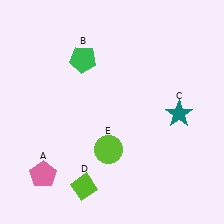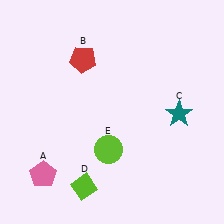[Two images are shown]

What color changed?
The pentagon (B) changed from green in Image 1 to red in Image 2.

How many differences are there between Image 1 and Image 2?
There is 1 difference between the two images.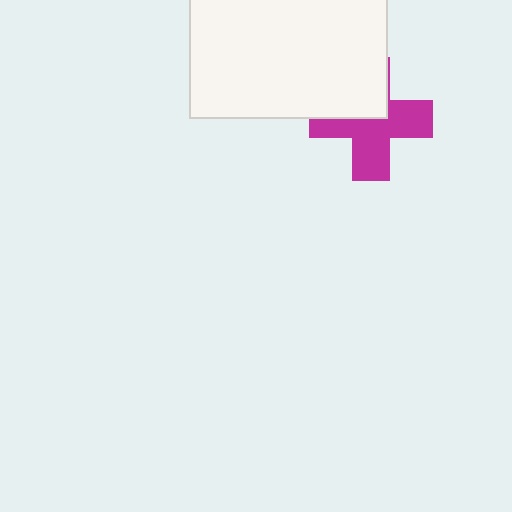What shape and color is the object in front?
The object in front is a white rectangle.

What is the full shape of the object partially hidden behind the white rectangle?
The partially hidden object is a magenta cross.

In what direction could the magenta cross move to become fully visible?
The magenta cross could move down. That would shift it out from behind the white rectangle entirely.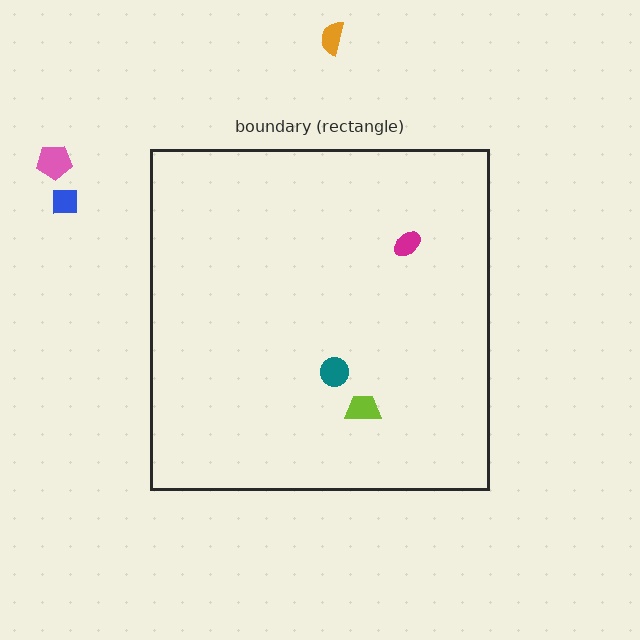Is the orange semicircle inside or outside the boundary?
Outside.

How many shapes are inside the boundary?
3 inside, 3 outside.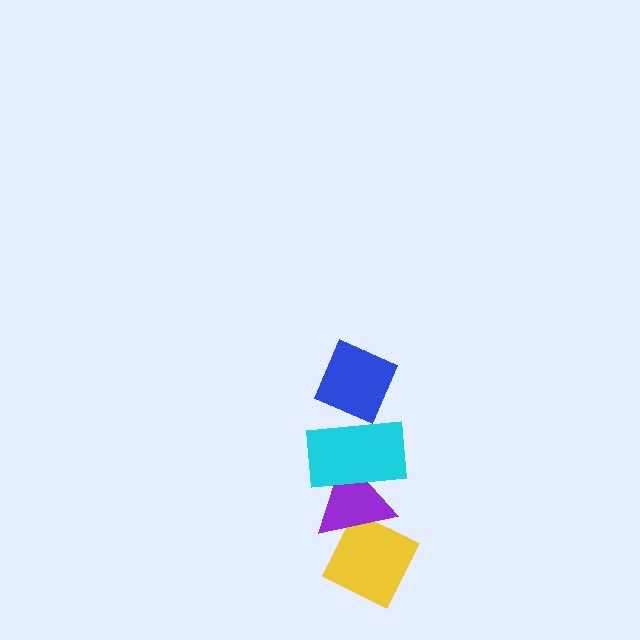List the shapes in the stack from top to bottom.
From top to bottom: the blue diamond, the cyan rectangle, the purple triangle, the yellow diamond.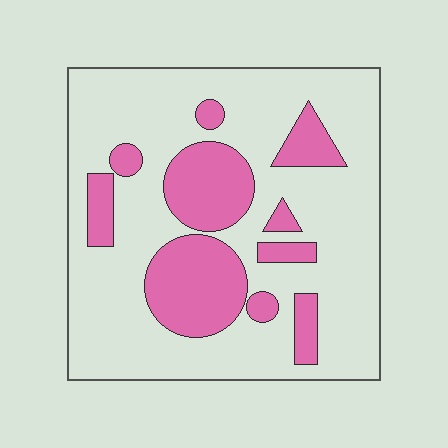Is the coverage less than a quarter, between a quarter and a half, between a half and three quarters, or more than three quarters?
Between a quarter and a half.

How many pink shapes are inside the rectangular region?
10.